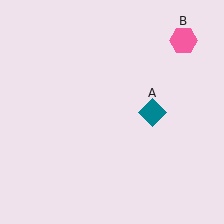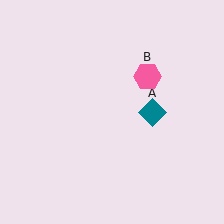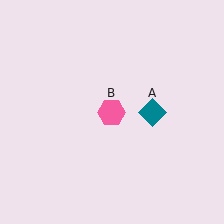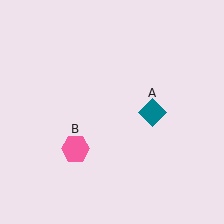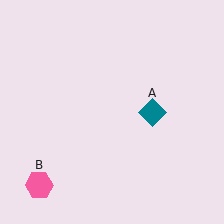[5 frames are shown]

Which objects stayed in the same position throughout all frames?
Teal diamond (object A) remained stationary.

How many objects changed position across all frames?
1 object changed position: pink hexagon (object B).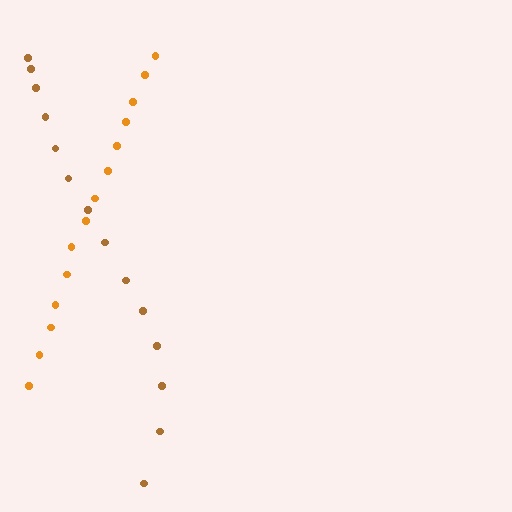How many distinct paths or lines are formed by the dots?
There are 2 distinct paths.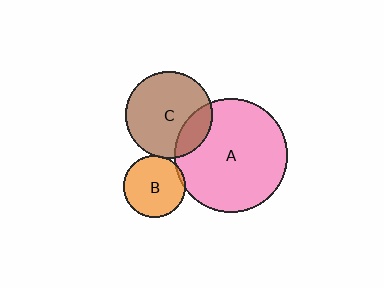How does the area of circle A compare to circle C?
Approximately 1.7 times.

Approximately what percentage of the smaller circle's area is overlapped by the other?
Approximately 20%.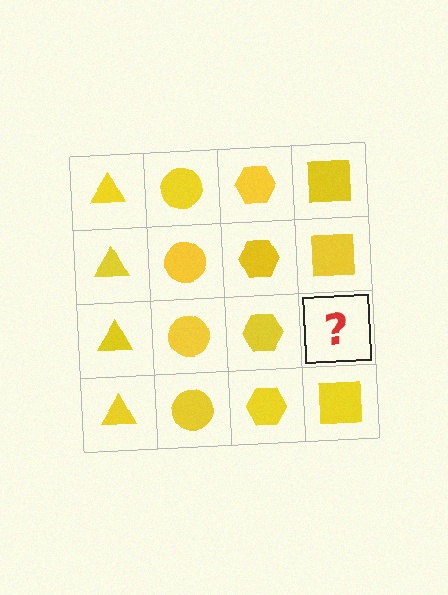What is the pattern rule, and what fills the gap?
The rule is that each column has a consistent shape. The gap should be filled with a yellow square.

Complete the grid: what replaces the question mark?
The question mark should be replaced with a yellow square.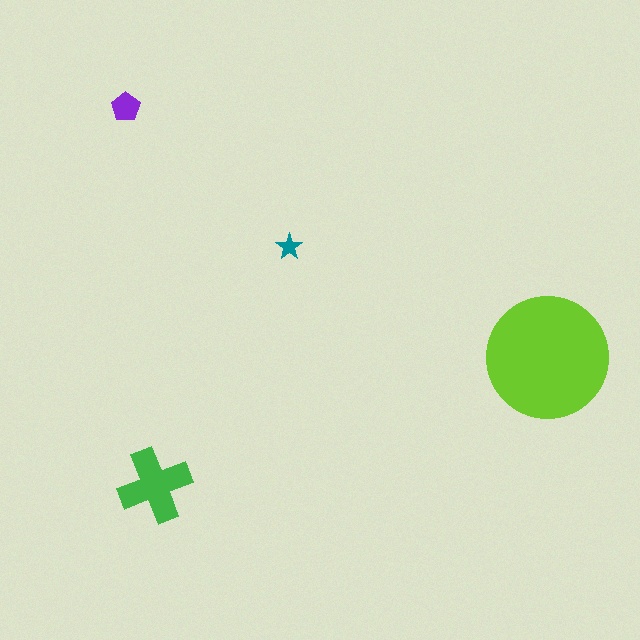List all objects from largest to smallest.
The lime circle, the green cross, the purple pentagon, the teal star.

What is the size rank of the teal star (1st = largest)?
4th.